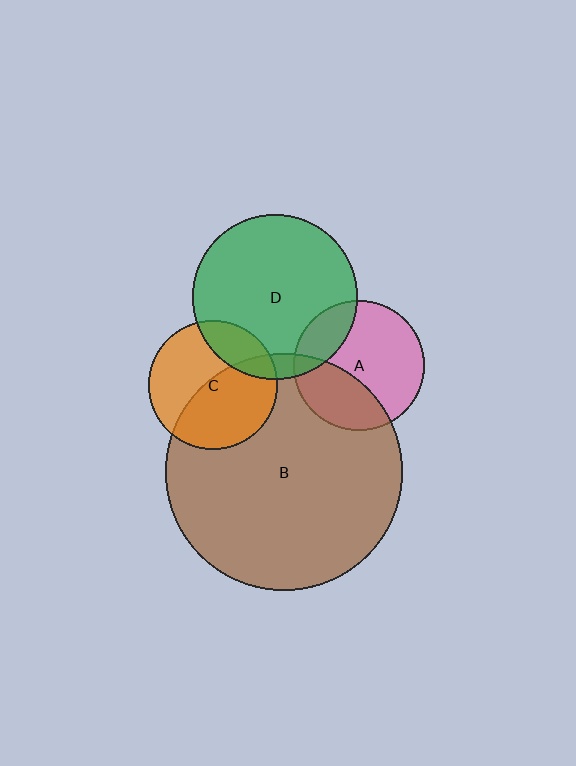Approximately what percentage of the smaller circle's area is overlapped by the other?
Approximately 20%.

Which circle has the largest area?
Circle B (brown).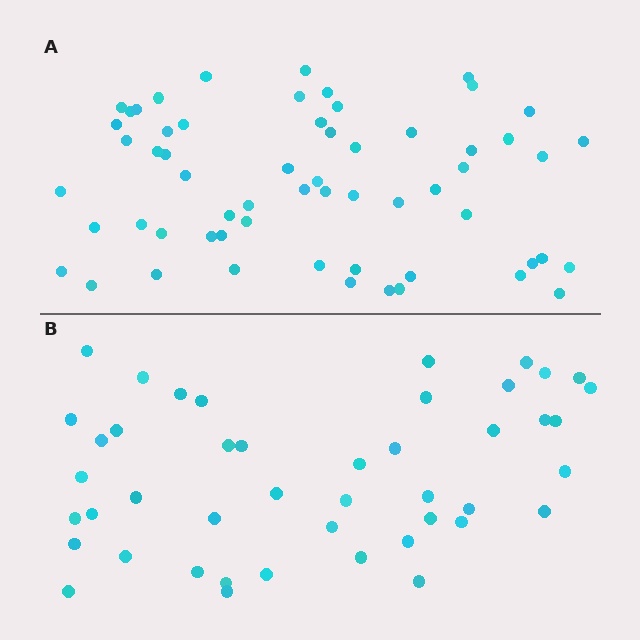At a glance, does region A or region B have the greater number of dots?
Region A (the top region) has more dots.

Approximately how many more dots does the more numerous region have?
Region A has approximately 15 more dots than region B.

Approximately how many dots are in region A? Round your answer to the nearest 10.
About 60 dots.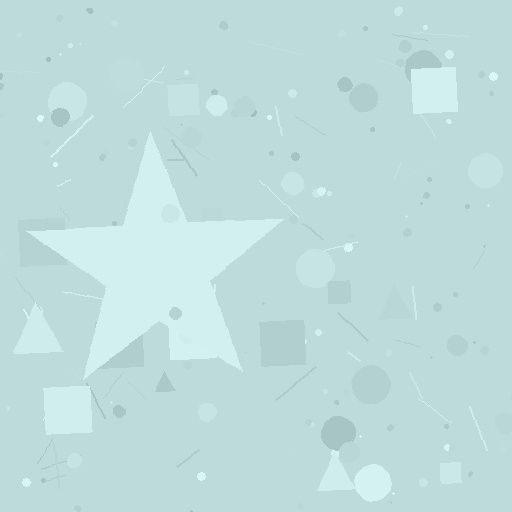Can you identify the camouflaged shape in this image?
The camouflaged shape is a star.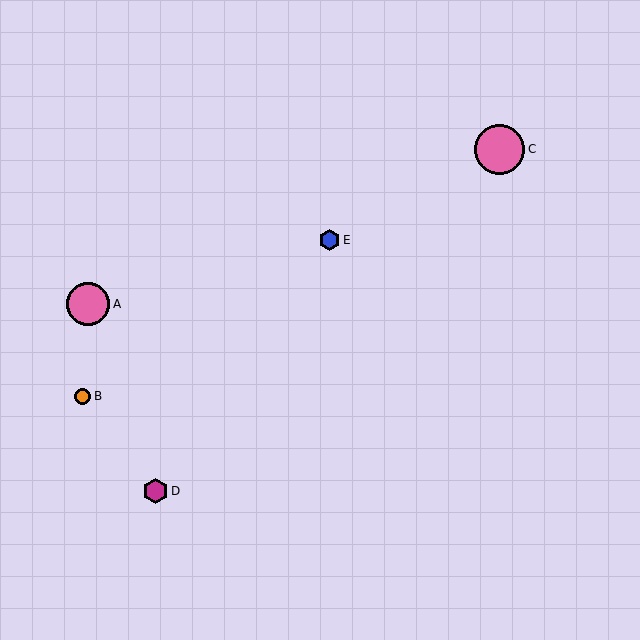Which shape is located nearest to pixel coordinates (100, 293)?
The pink circle (labeled A) at (88, 304) is nearest to that location.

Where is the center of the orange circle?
The center of the orange circle is at (83, 396).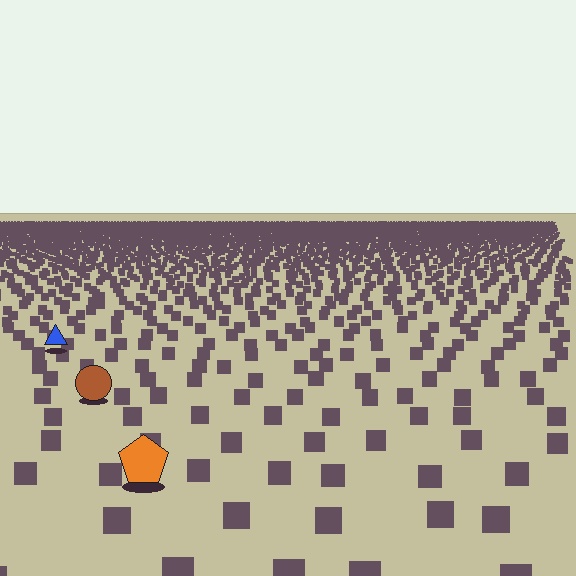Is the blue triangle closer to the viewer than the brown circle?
No. The brown circle is closer — you can tell from the texture gradient: the ground texture is coarser near it.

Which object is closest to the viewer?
The orange pentagon is closest. The texture marks near it are larger and more spread out.